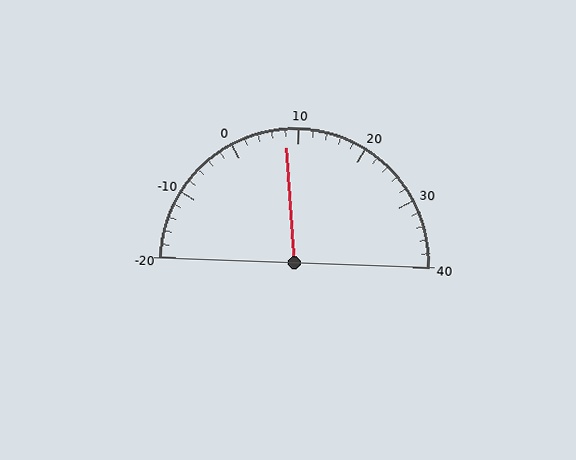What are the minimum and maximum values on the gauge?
The gauge ranges from -20 to 40.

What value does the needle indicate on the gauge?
The needle indicates approximately 8.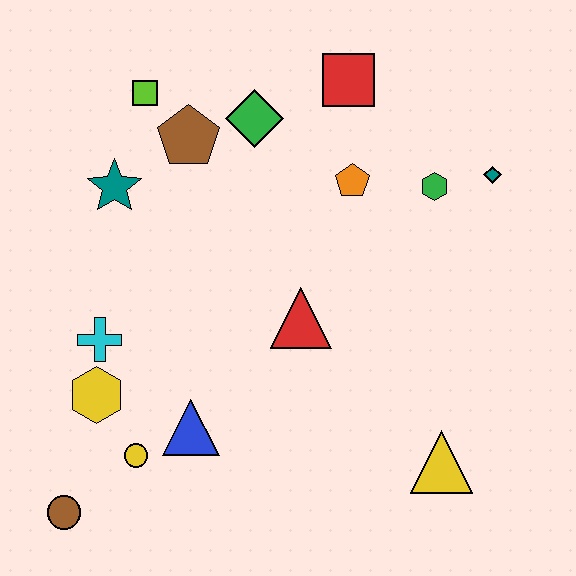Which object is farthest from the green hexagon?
The brown circle is farthest from the green hexagon.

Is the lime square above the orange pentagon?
Yes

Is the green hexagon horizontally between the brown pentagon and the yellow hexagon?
No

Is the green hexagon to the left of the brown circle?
No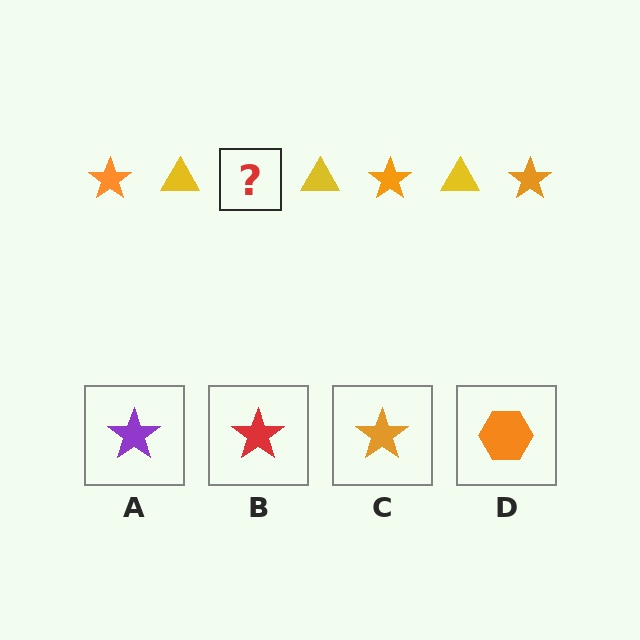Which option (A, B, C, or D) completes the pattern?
C.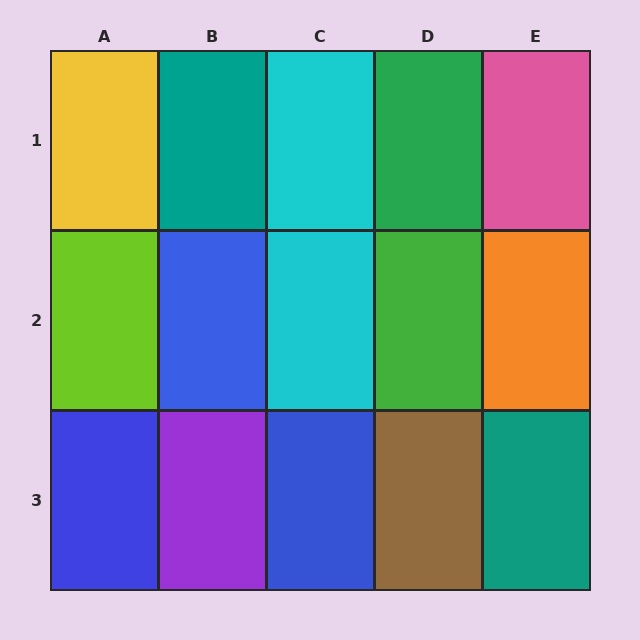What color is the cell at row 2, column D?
Green.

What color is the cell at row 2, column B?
Blue.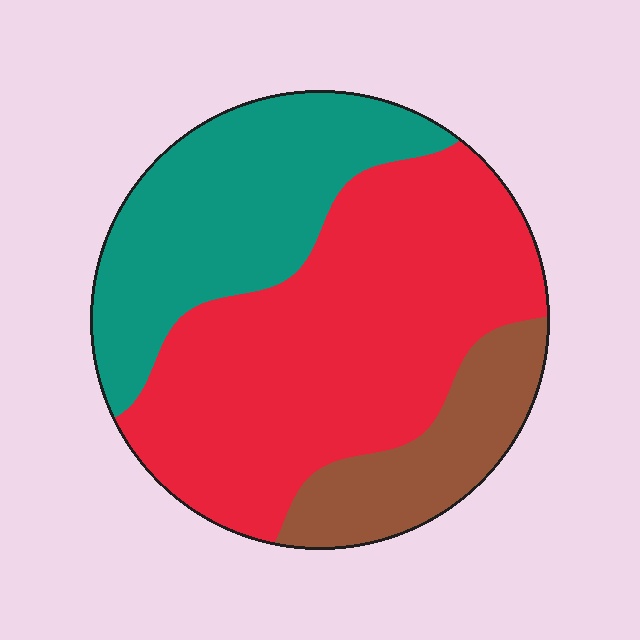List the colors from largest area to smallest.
From largest to smallest: red, teal, brown.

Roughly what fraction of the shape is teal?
Teal takes up between a sixth and a third of the shape.